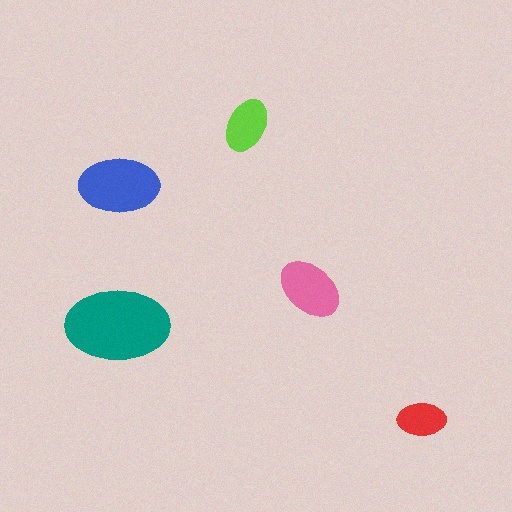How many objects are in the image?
There are 5 objects in the image.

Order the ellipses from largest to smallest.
the teal one, the blue one, the pink one, the lime one, the red one.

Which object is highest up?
The lime ellipse is topmost.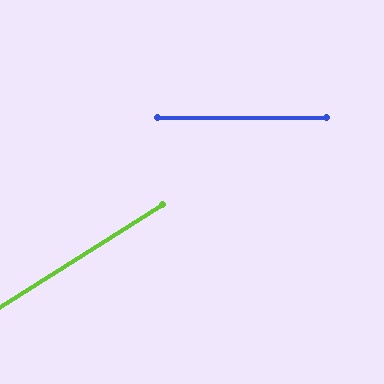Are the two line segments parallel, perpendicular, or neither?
Neither parallel nor perpendicular — they differ by about 32°.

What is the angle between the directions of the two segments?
Approximately 32 degrees.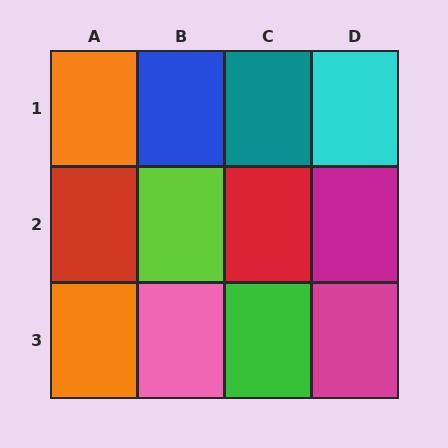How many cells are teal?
1 cell is teal.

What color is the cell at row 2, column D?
Magenta.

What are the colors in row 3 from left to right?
Orange, pink, green, magenta.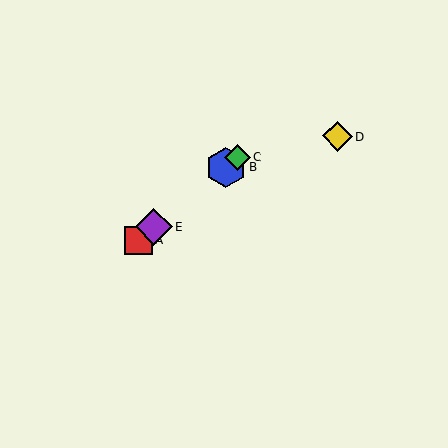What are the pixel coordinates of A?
Object A is at (138, 240).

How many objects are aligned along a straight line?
4 objects (A, B, C, E) are aligned along a straight line.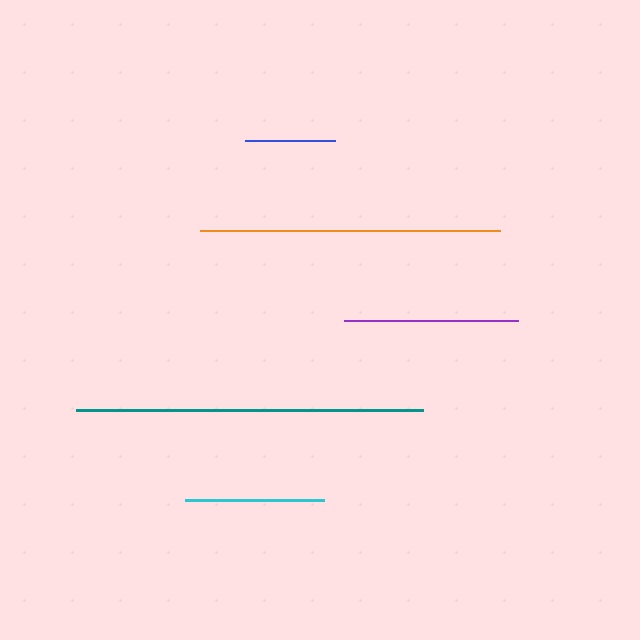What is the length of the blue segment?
The blue segment is approximately 90 pixels long.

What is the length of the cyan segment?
The cyan segment is approximately 139 pixels long.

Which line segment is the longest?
The teal line is the longest at approximately 347 pixels.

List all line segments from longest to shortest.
From longest to shortest: teal, orange, purple, cyan, blue.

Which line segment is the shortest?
The blue line is the shortest at approximately 90 pixels.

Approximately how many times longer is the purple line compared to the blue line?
The purple line is approximately 1.9 times the length of the blue line.